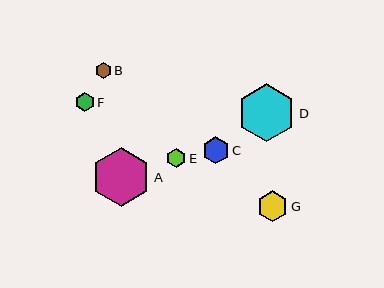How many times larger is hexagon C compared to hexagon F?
Hexagon C is approximately 1.4 times the size of hexagon F.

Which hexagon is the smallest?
Hexagon B is the smallest with a size of approximately 17 pixels.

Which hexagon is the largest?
Hexagon A is the largest with a size of approximately 59 pixels.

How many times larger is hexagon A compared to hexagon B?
Hexagon A is approximately 3.6 times the size of hexagon B.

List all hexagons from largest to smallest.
From largest to smallest: A, D, G, C, F, E, B.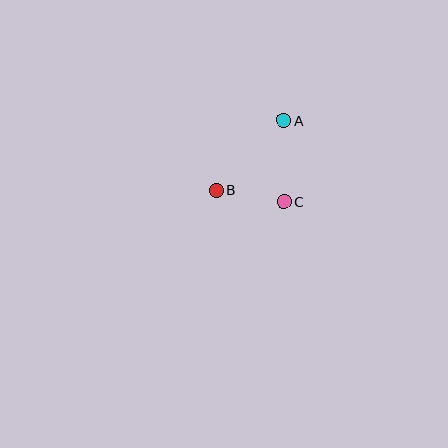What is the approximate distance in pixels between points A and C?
The distance between A and C is approximately 81 pixels.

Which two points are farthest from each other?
Points A and B are farthest from each other.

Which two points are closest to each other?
Points B and C are closest to each other.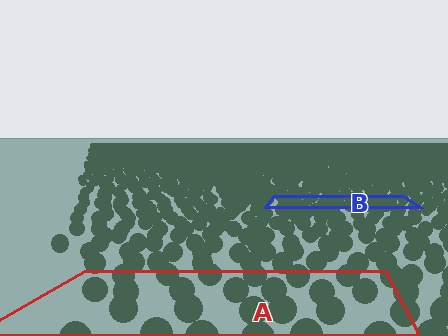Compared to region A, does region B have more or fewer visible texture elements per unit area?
Region B has more texture elements per unit area — they are packed more densely because it is farther away.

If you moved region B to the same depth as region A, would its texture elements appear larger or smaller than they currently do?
They would appear larger. At a closer depth, the same texture elements are projected at a bigger on-screen size.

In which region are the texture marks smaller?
The texture marks are smaller in region B, because it is farther away.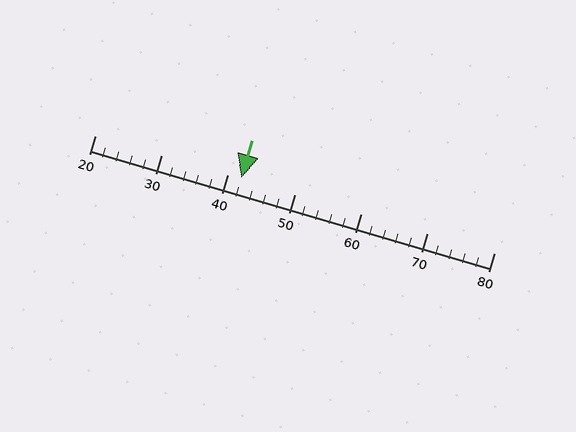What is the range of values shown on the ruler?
The ruler shows values from 20 to 80.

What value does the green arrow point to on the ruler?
The green arrow points to approximately 42.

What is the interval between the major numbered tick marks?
The major tick marks are spaced 10 units apart.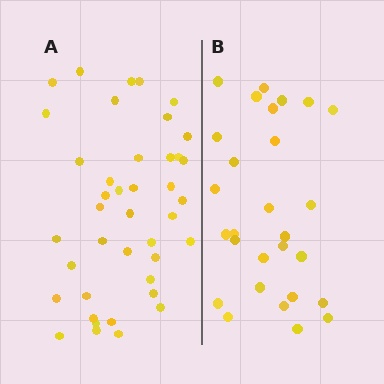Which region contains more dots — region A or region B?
Region A (the left region) has more dots.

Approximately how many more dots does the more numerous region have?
Region A has approximately 15 more dots than region B.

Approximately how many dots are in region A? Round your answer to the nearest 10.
About 40 dots. (The exact count is 41, which rounds to 40.)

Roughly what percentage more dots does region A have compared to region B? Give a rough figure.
About 45% more.